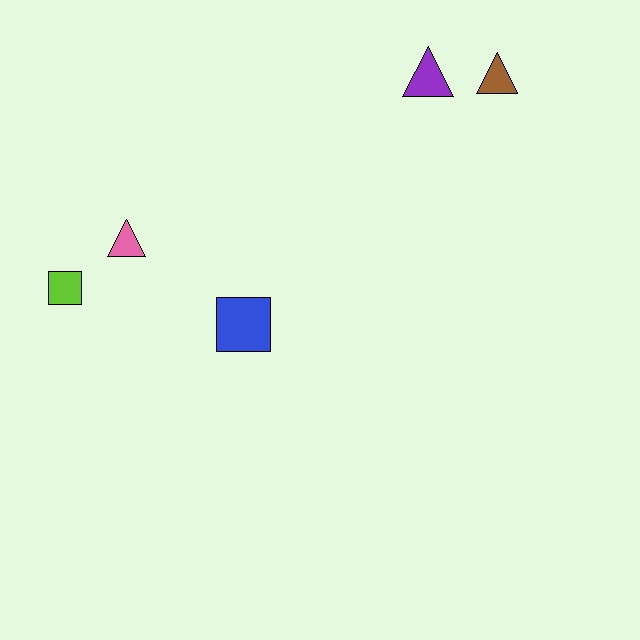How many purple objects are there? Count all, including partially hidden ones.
There is 1 purple object.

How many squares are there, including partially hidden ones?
There are 2 squares.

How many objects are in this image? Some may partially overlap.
There are 5 objects.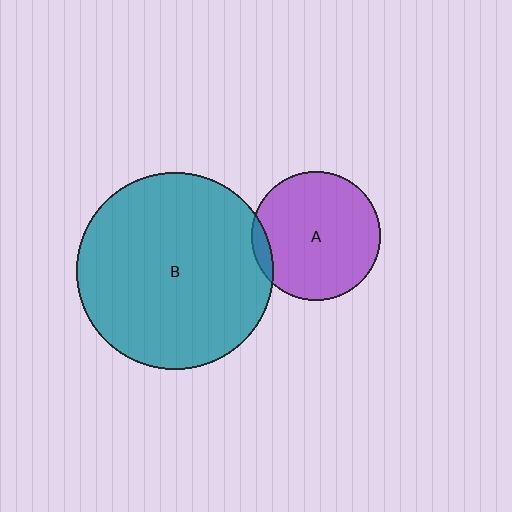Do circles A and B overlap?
Yes.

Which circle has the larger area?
Circle B (teal).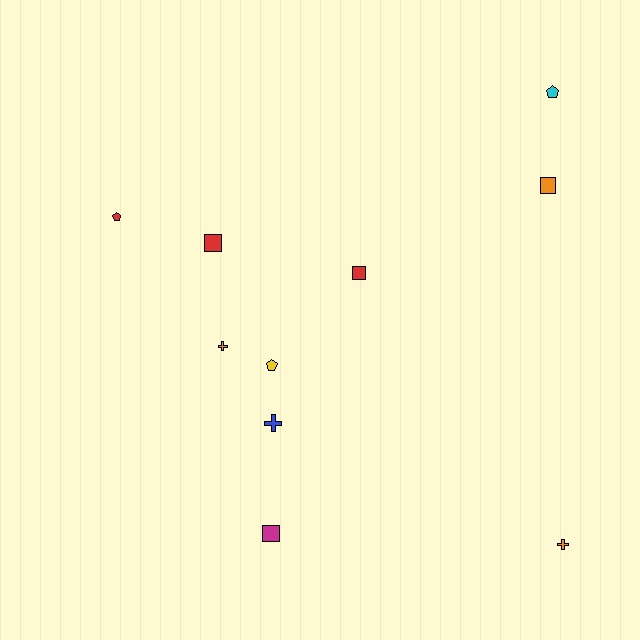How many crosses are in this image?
There are 3 crosses.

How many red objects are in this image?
There are 3 red objects.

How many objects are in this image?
There are 10 objects.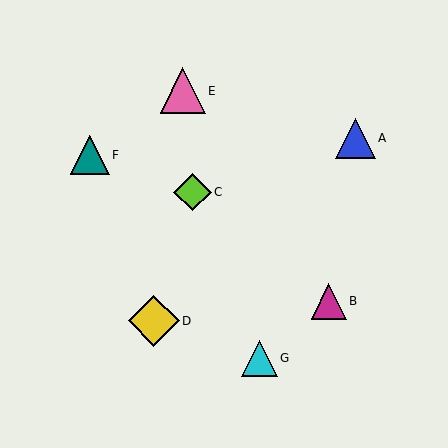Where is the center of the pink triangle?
The center of the pink triangle is at (183, 91).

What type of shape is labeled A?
Shape A is a blue triangle.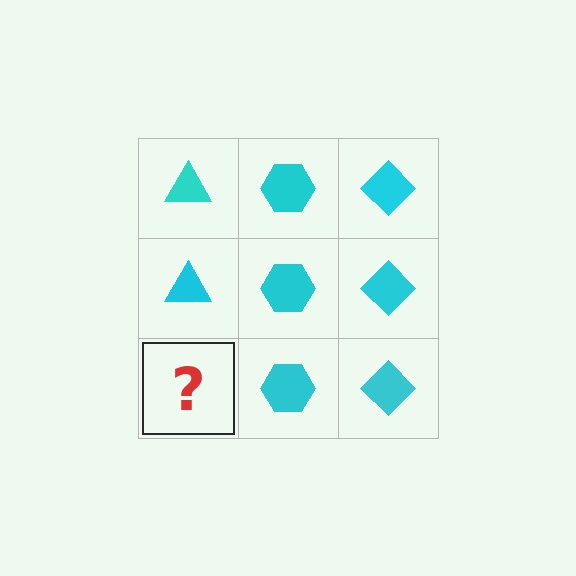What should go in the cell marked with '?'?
The missing cell should contain a cyan triangle.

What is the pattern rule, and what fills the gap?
The rule is that each column has a consistent shape. The gap should be filled with a cyan triangle.